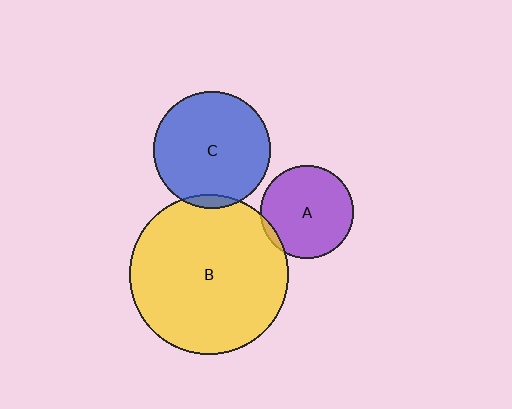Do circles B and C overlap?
Yes.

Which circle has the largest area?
Circle B (yellow).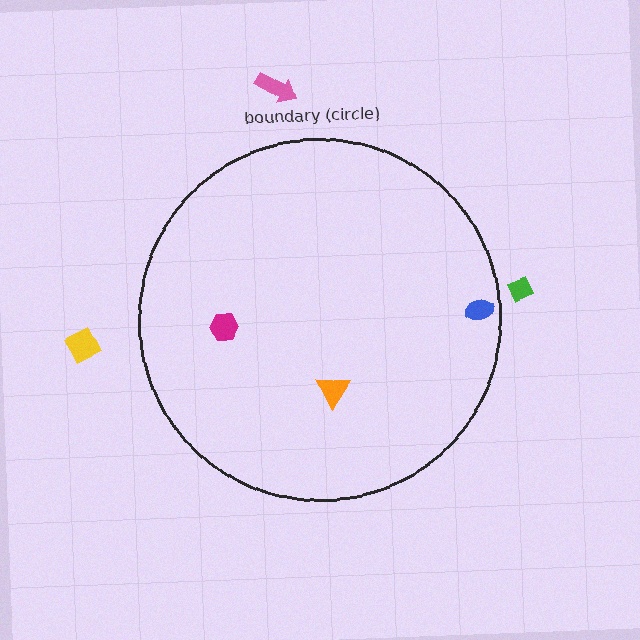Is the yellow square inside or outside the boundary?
Outside.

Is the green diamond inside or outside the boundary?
Outside.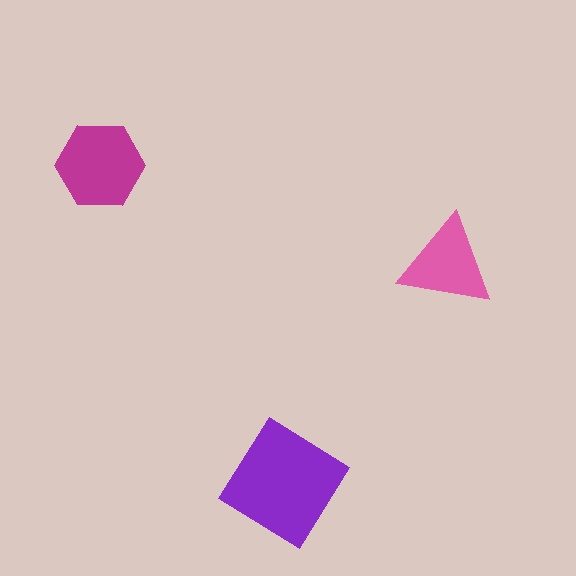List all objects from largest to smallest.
The purple diamond, the magenta hexagon, the pink triangle.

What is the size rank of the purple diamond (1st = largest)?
1st.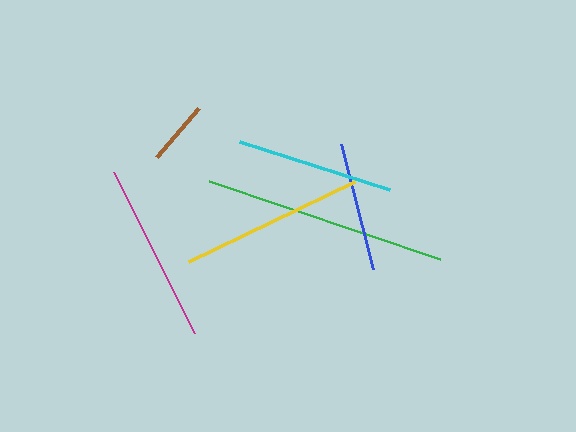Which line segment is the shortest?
The brown line is the shortest at approximately 65 pixels.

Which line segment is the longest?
The green line is the longest at approximately 244 pixels.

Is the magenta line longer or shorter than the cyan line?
The magenta line is longer than the cyan line.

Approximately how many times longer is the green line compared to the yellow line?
The green line is approximately 1.3 times the length of the yellow line.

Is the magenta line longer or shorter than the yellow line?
The yellow line is longer than the magenta line.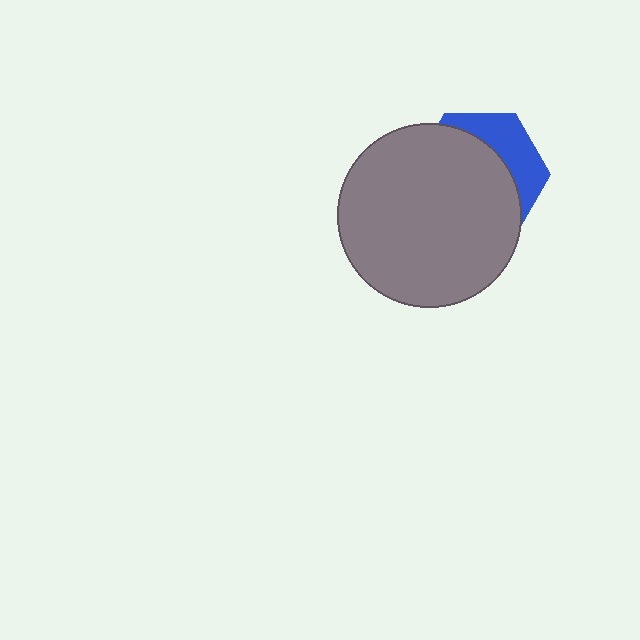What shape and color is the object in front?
The object in front is a gray circle.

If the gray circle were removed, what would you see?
You would see the complete blue hexagon.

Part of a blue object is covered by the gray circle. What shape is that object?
It is a hexagon.